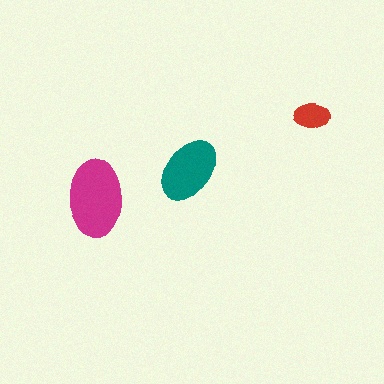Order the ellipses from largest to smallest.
the magenta one, the teal one, the red one.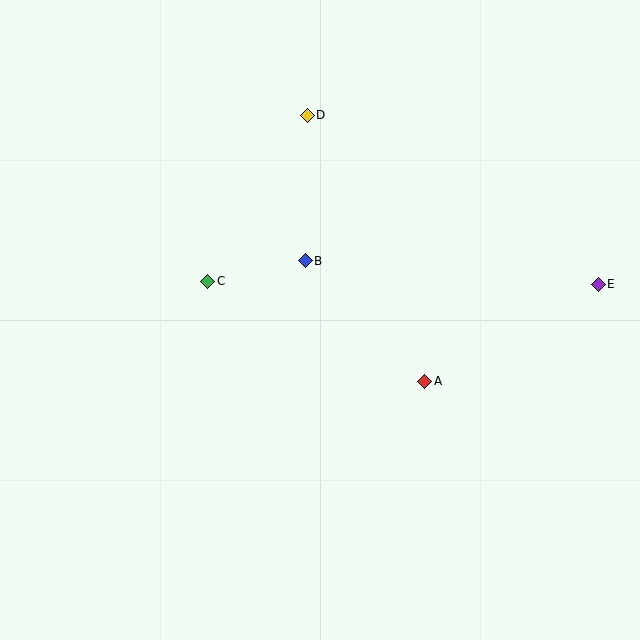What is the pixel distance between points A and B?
The distance between A and B is 170 pixels.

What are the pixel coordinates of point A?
Point A is at (425, 381).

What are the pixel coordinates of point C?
Point C is at (208, 282).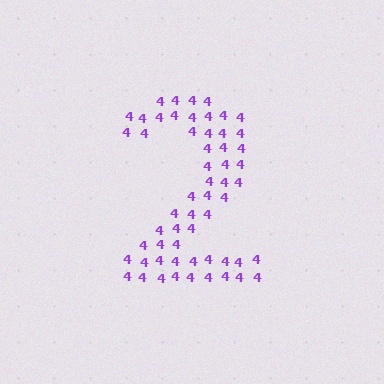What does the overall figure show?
The overall figure shows the digit 2.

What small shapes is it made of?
It is made of small digit 4's.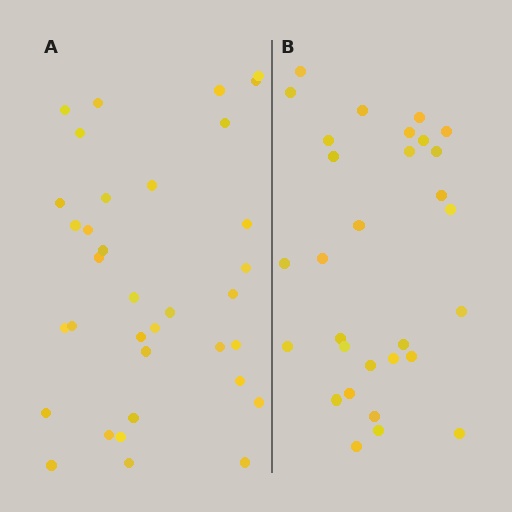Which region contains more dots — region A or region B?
Region A (the left region) has more dots.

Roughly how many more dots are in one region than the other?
Region A has about 5 more dots than region B.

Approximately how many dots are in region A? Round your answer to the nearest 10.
About 40 dots. (The exact count is 35, which rounds to 40.)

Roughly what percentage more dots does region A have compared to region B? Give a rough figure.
About 15% more.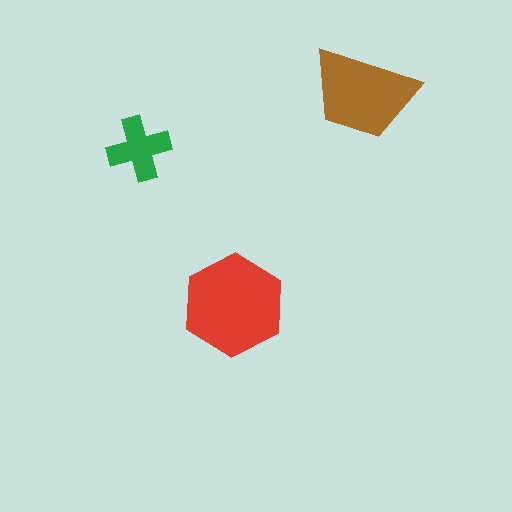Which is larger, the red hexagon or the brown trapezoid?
The red hexagon.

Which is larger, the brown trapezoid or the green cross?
The brown trapezoid.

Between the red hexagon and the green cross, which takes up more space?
The red hexagon.